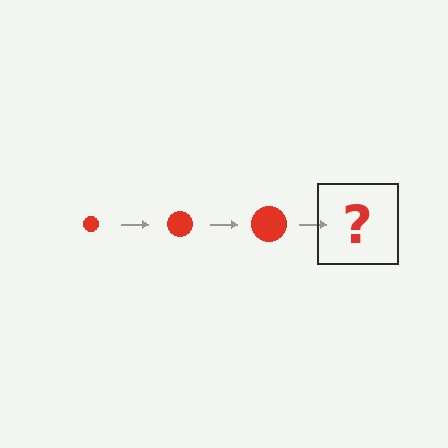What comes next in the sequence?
The next element should be a red circle, larger than the previous one.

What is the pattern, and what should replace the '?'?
The pattern is that the circle gets progressively larger each step. The '?' should be a red circle, larger than the previous one.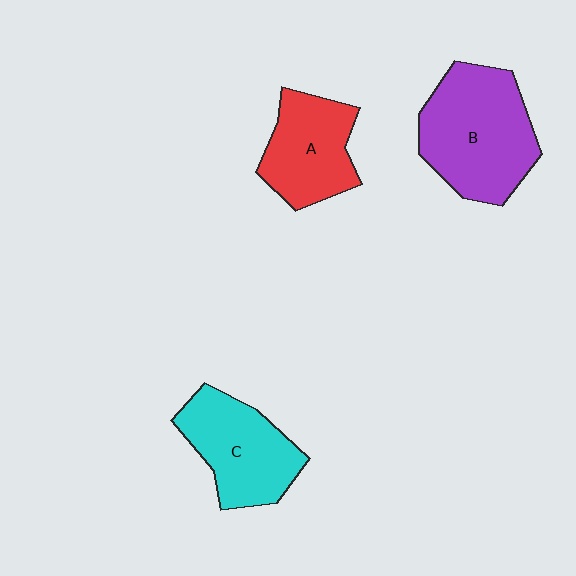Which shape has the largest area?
Shape B (purple).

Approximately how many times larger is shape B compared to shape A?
Approximately 1.5 times.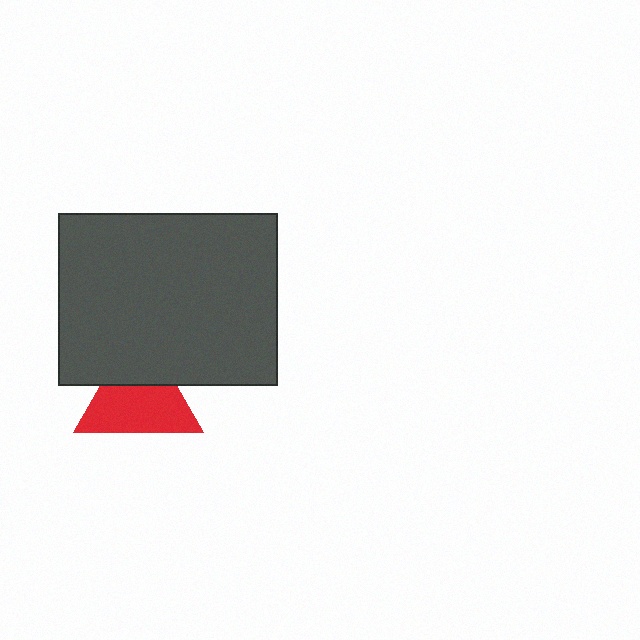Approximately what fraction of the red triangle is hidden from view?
Roughly 34% of the red triangle is hidden behind the dark gray rectangle.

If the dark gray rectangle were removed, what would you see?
You would see the complete red triangle.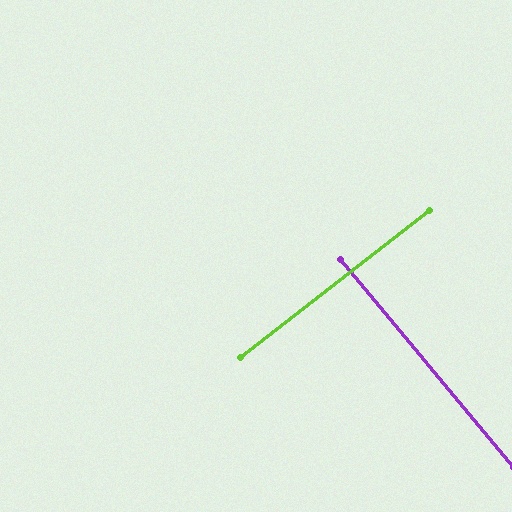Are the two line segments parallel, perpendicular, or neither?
Perpendicular — they meet at approximately 88°.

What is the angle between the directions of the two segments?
Approximately 88 degrees.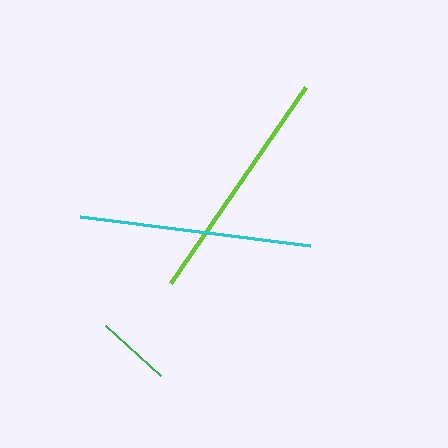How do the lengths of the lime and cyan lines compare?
The lime and cyan lines are approximately the same length.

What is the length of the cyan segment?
The cyan segment is approximately 232 pixels long.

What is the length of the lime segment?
The lime segment is approximately 238 pixels long.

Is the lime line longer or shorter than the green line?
The lime line is longer than the green line.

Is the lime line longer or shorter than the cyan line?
The lime line is longer than the cyan line.